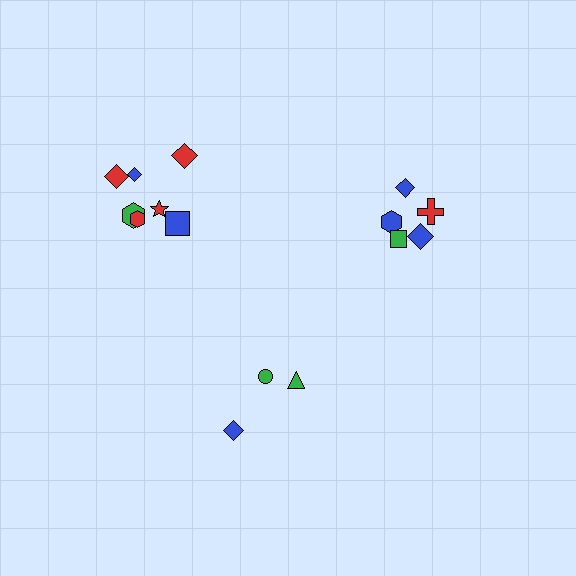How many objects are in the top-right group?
There are 5 objects.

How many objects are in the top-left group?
There are 7 objects.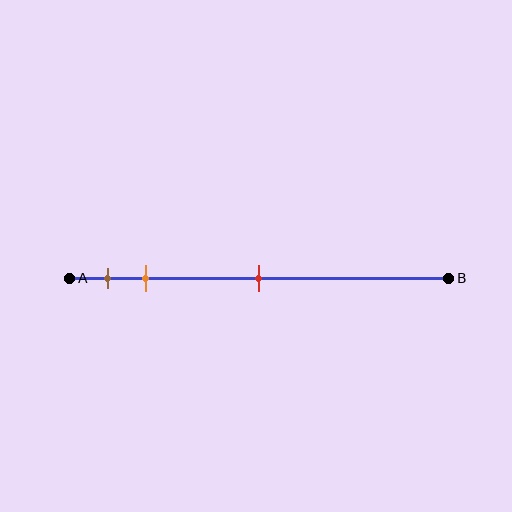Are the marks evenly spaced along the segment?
No, the marks are not evenly spaced.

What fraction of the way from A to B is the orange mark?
The orange mark is approximately 20% (0.2) of the way from A to B.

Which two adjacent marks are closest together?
The brown and orange marks are the closest adjacent pair.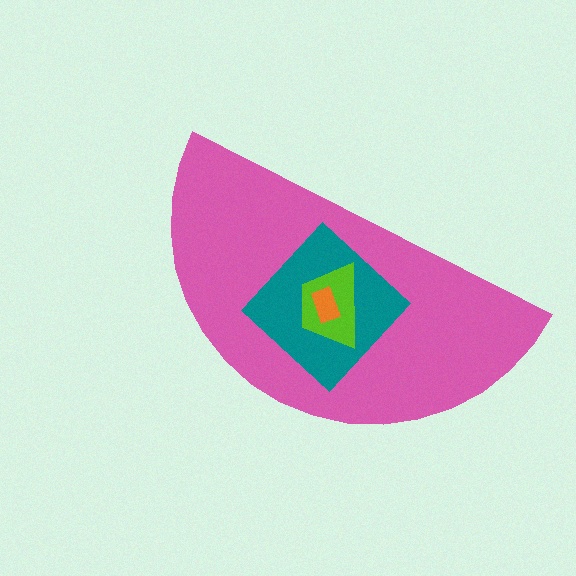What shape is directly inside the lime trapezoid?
The orange rectangle.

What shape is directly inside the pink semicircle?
The teal diamond.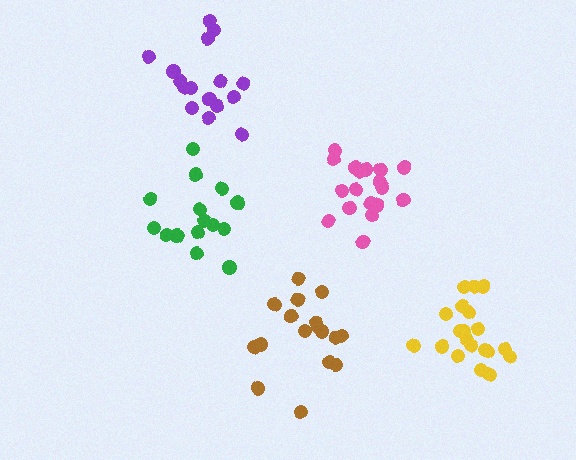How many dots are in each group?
Group 1: 21 dots, Group 2: 15 dots, Group 3: 16 dots, Group 4: 18 dots, Group 5: 17 dots (87 total).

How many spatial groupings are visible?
There are 5 spatial groupings.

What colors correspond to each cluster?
The clusters are colored: yellow, green, purple, pink, brown.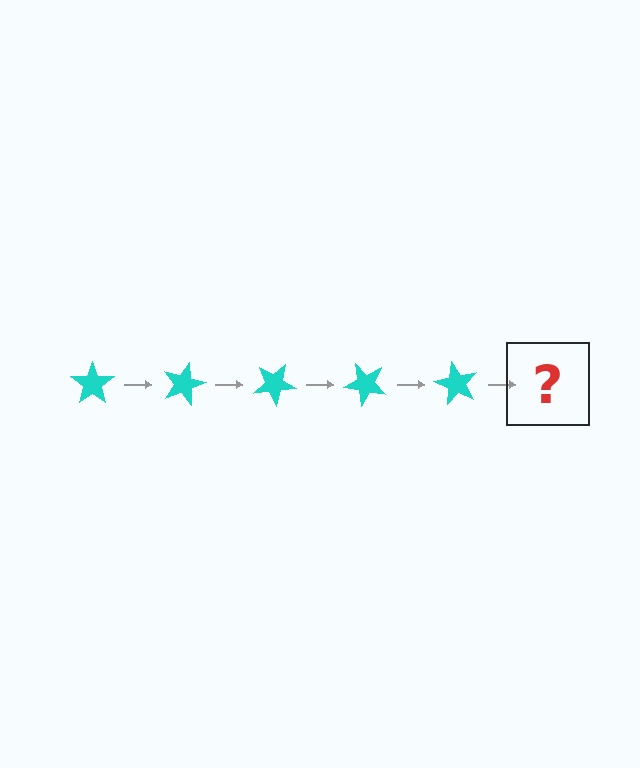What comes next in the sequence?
The next element should be a cyan star rotated 75 degrees.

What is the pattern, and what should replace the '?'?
The pattern is that the star rotates 15 degrees each step. The '?' should be a cyan star rotated 75 degrees.